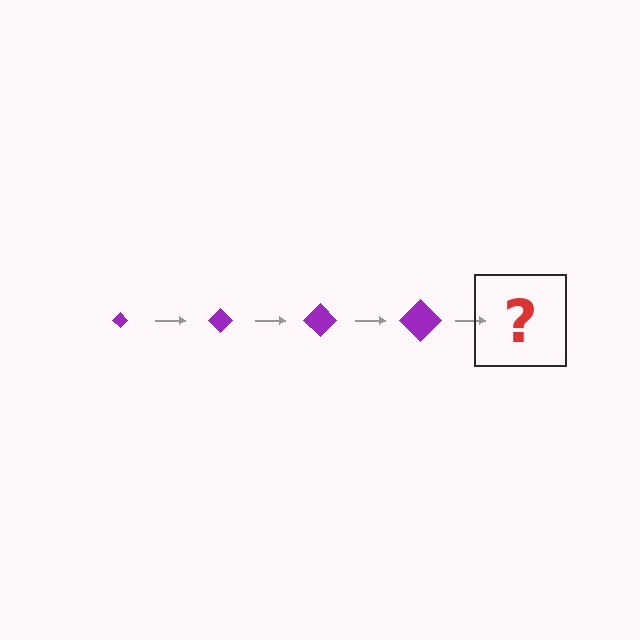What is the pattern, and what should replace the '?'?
The pattern is that the diamond gets progressively larger each step. The '?' should be a purple diamond, larger than the previous one.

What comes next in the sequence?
The next element should be a purple diamond, larger than the previous one.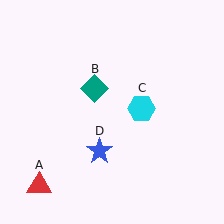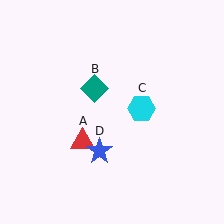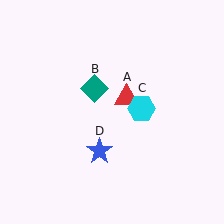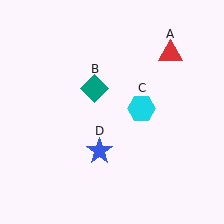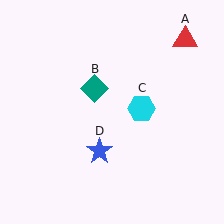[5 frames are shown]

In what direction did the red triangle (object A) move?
The red triangle (object A) moved up and to the right.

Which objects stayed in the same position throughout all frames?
Teal diamond (object B) and cyan hexagon (object C) and blue star (object D) remained stationary.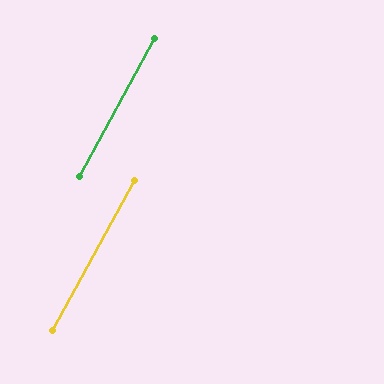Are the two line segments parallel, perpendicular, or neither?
Parallel — their directions differ by only 0.4°.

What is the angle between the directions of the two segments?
Approximately 0 degrees.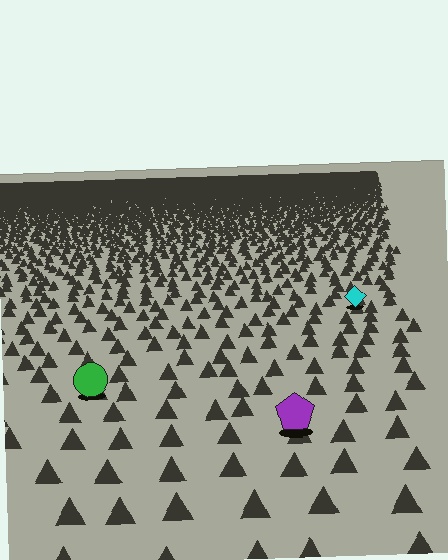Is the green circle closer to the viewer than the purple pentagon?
No. The purple pentagon is closer — you can tell from the texture gradient: the ground texture is coarser near it.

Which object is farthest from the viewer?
The cyan diamond is farthest from the viewer. It appears smaller and the ground texture around it is denser.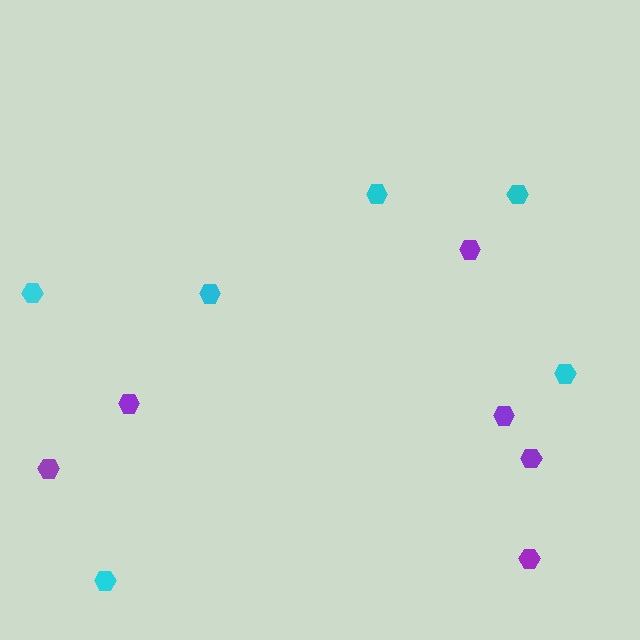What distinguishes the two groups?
There are 2 groups: one group of cyan hexagons (6) and one group of purple hexagons (6).